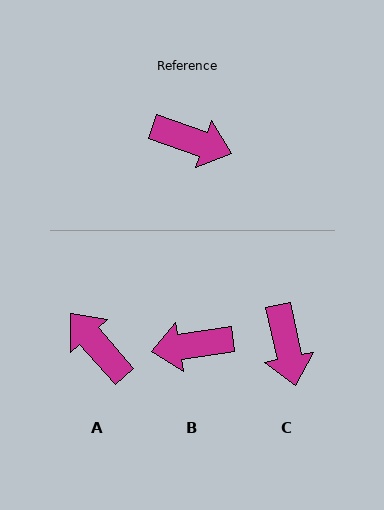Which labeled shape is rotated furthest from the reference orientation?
B, about 152 degrees away.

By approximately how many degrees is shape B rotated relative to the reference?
Approximately 152 degrees clockwise.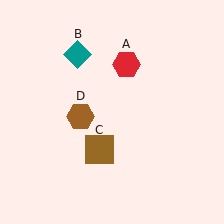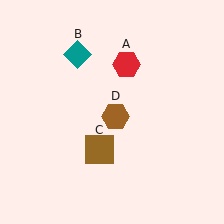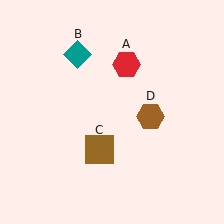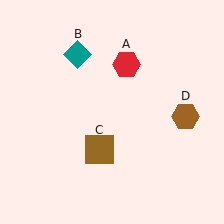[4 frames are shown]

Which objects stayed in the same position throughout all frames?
Red hexagon (object A) and teal diamond (object B) and brown square (object C) remained stationary.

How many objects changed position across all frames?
1 object changed position: brown hexagon (object D).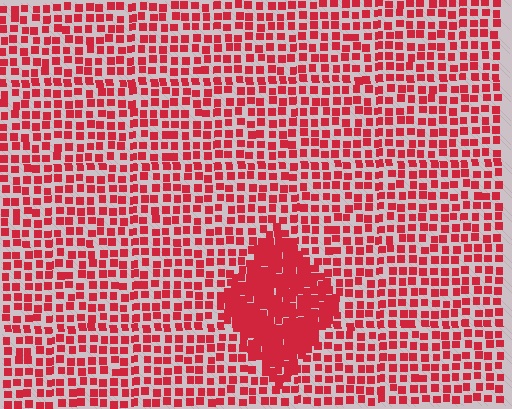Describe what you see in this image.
The image contains small red elements arranged at two different densities. A diamond-shaped region is visible where the elements are more densely packed than the surrounding area.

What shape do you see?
I see a diamond.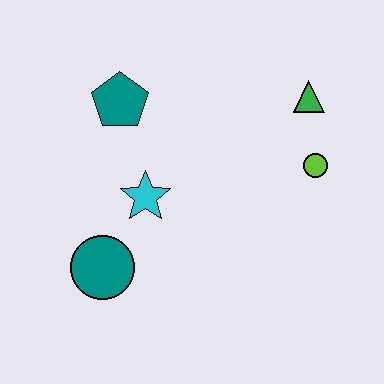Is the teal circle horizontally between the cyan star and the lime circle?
No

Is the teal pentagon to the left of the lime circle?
Yes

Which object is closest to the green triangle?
The lime circle is closest to the green triangle.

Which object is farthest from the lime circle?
The teal circle is farthest from the lime circle.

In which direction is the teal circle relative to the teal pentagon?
The teal circle is below the teal pentagon.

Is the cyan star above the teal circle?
Yes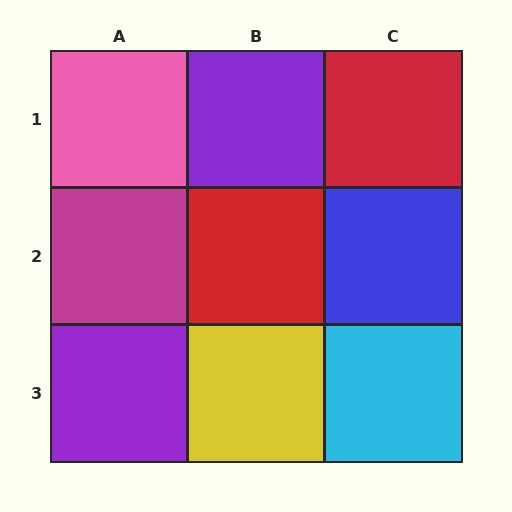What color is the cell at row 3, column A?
Purple.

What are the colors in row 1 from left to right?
Pink, purple, red.